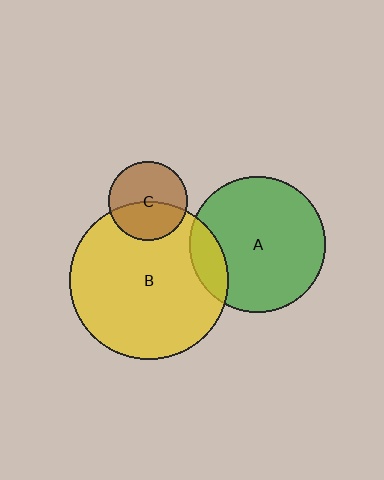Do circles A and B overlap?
Yes.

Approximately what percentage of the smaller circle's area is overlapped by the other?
Approximately 15%.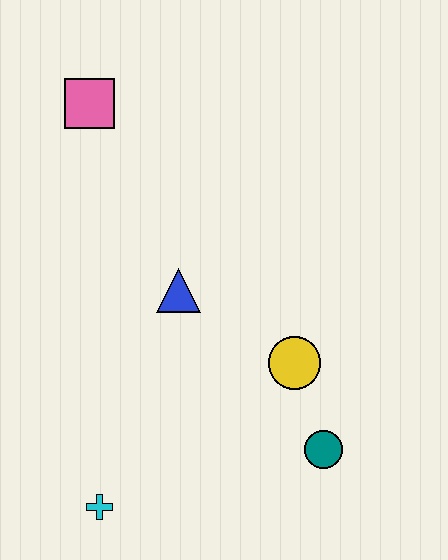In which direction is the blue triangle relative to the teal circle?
The blue triangle is above the teal circle.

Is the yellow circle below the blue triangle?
Yes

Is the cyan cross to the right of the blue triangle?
No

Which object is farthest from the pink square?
The teal circle is farthest from the pink square.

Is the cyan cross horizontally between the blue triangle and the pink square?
Yes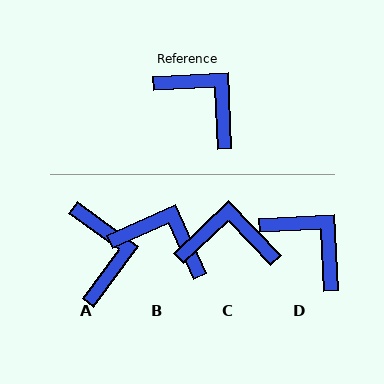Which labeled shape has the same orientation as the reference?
D.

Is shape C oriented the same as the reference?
No, it is off by about 41 degrees.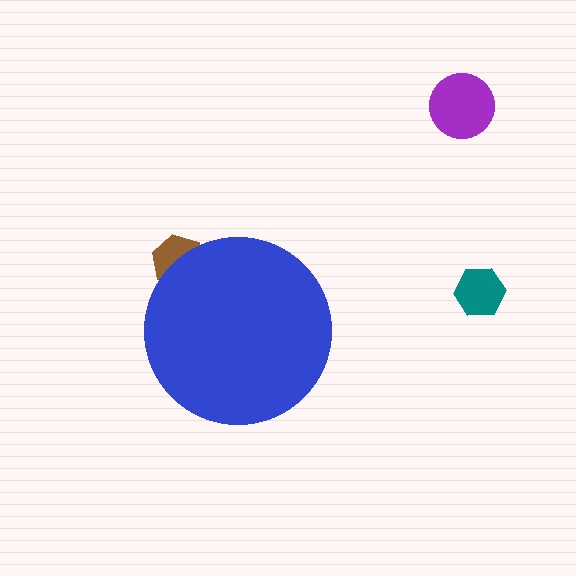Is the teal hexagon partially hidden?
No, the teal hexagon is fully visible.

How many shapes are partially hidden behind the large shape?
1 shape is partially hidden.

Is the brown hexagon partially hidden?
Yes, the brown hexagon is partially hidden behind the blue circle.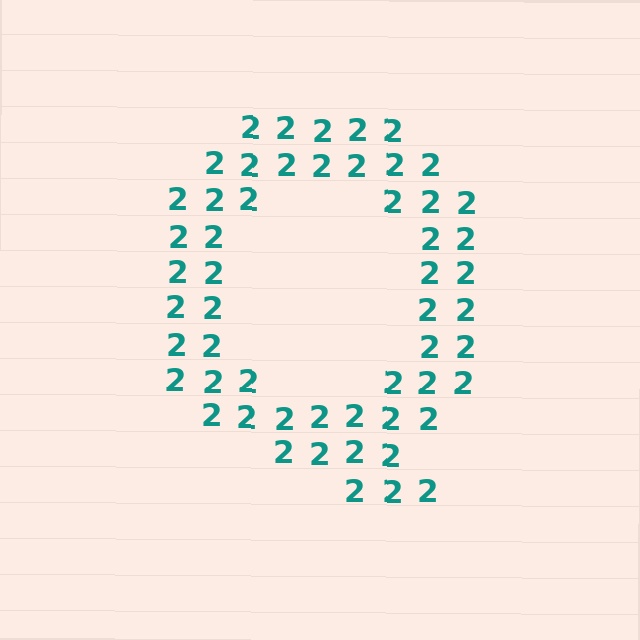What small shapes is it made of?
It is made of small digit 2's.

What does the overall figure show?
The overall figure shows the letter Q.